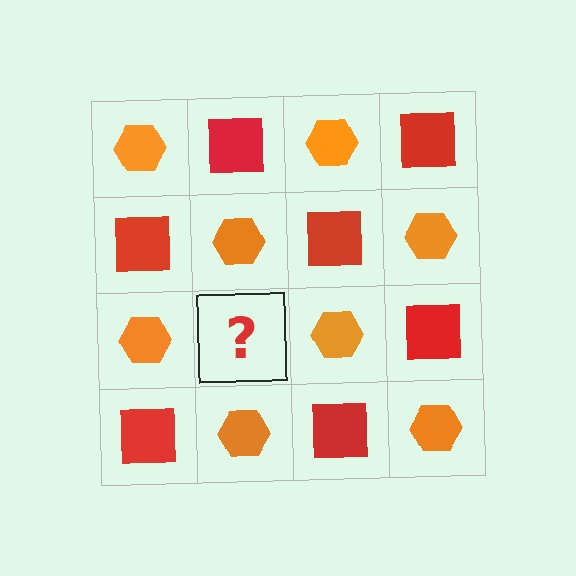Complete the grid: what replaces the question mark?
The question mark should be replaced with a red square.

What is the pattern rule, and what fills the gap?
The rule is that it alternates orange hexagon and red square in a checkerboard pattern. The gap should be filled with a red square.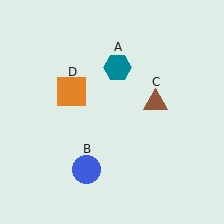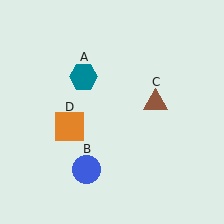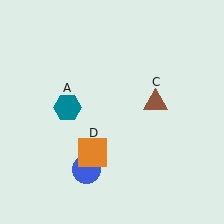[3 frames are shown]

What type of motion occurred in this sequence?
The teal hexagon (object A), orange square (object D) rotated counterclockwise around the center of the scene.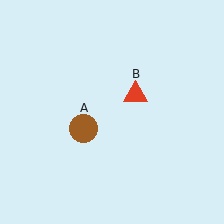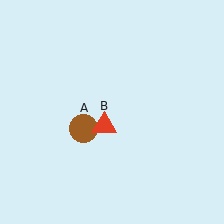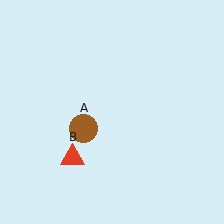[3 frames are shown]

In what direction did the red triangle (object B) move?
The red triangle (object B) moved down and to the left.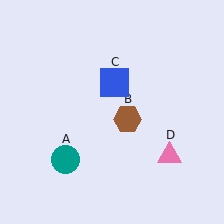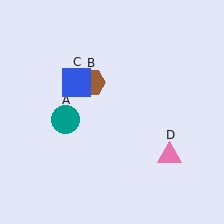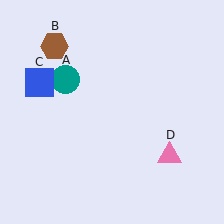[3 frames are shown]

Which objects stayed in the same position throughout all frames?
Pink triangle (object D) remained stationary.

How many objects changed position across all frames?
3 objects changed position: teal circle (object A), brown hexagon (object B), blue square (object C).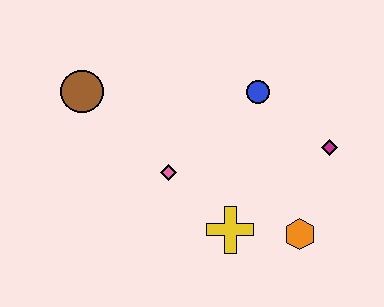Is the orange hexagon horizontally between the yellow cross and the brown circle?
No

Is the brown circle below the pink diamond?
No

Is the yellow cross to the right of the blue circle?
No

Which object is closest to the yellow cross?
The orange hexagon is closest to the yellow cross.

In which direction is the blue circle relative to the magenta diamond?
The blue circle is to the left of the magenta diamond.